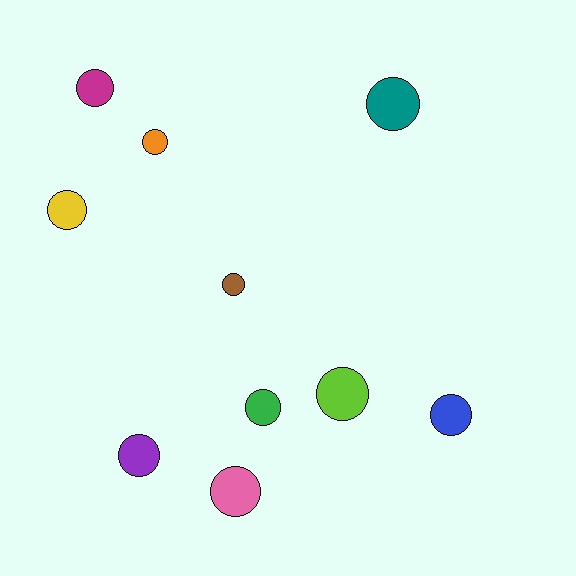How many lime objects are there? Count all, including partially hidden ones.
There is 1 lime object.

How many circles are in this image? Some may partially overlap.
There are 10 circles.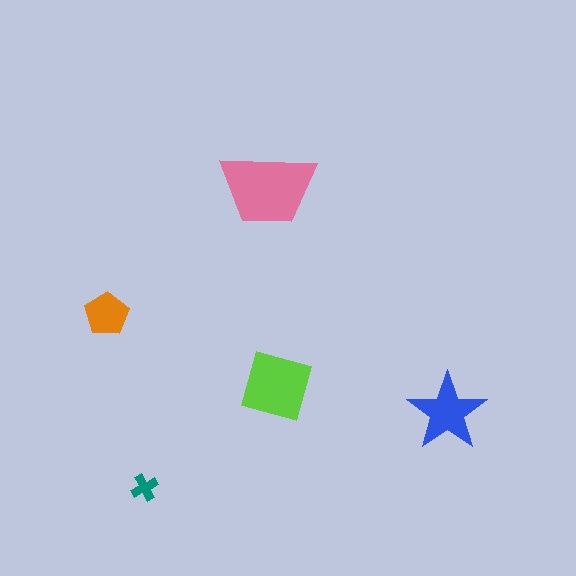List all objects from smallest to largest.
The teal cross, the orange pentagon, the blue star, the lime diamond, the pink trapezoid.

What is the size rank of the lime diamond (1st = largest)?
2nd.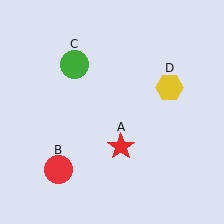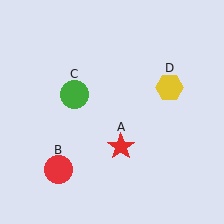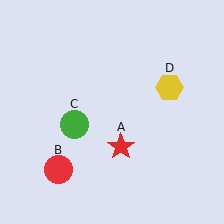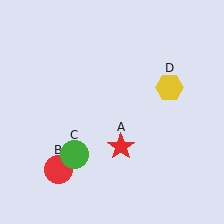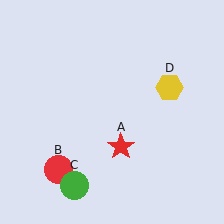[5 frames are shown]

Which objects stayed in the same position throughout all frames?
Red star (object A) and red circle (object B) and yellow hexagon (object D) remained stationary.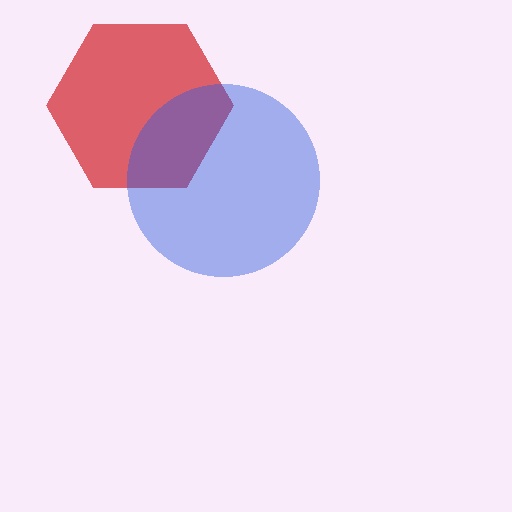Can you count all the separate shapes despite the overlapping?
Yes, there are 2 separate shapes.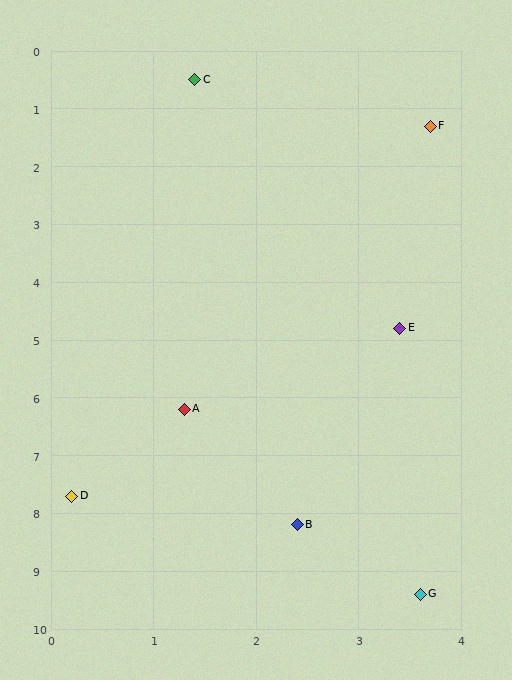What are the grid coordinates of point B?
Point B is at approximately (2.4, 8.2).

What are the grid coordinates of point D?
Point D is at approximately (0.2, 7.7).